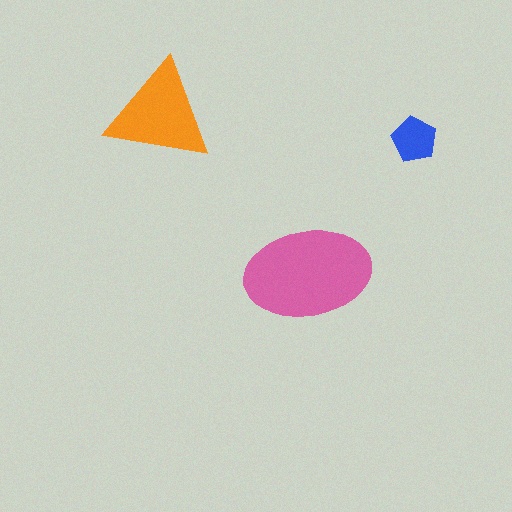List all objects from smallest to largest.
The blue pentagon, the orange triangle, the pink ellipse.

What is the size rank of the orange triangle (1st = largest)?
2nd.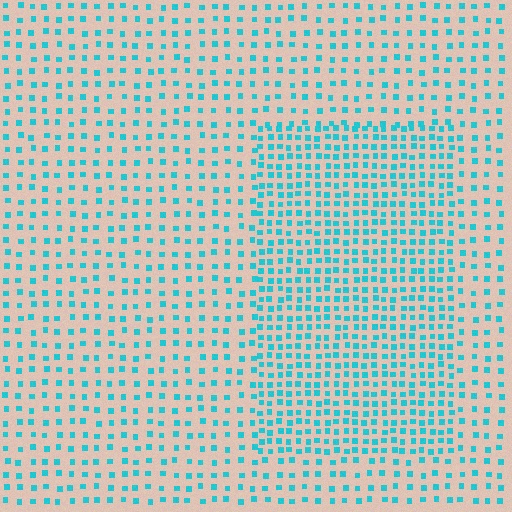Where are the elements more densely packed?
The elements are more densely packed inside the rectangle boundary.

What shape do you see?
I see a rectangle.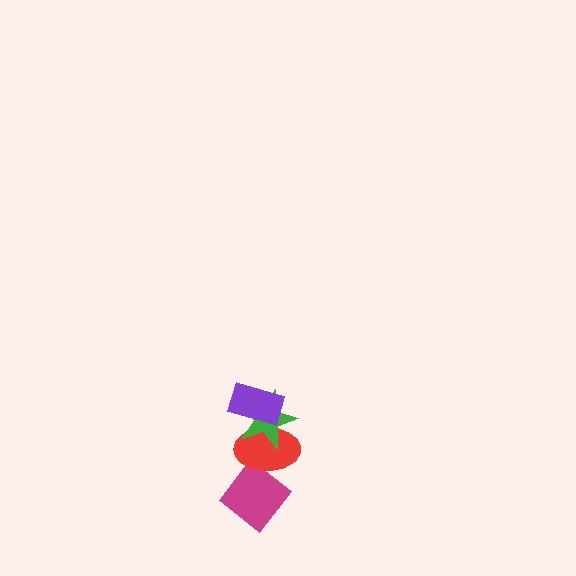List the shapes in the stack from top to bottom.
From top to bottom: the purple rectangle, the green star, the red ellipse, the magenta diamond.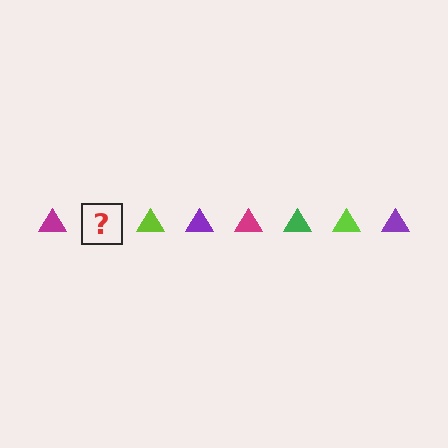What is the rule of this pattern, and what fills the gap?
The rule is that the pattern cycles through magenta, green, lime, purple triangles. The gap should be filled with a green triangle.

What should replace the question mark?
The question mark should be replaced with a green triangle.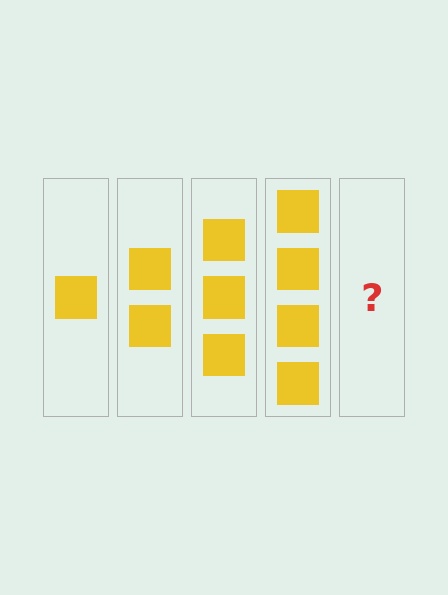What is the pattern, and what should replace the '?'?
The pattern is that each step adds one more square. The '?' should be 5 squares.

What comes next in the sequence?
The next element should be 5 squares.